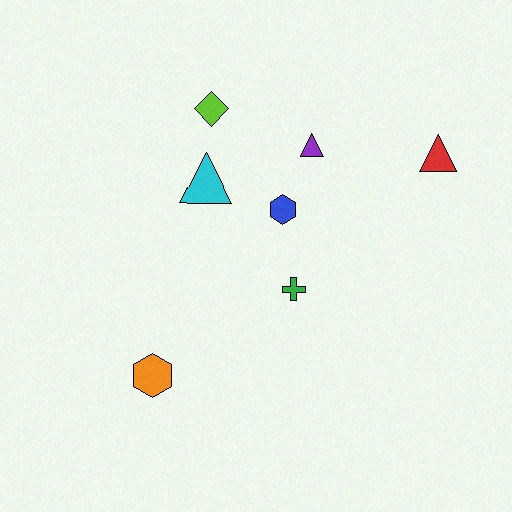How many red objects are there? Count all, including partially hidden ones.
There is 1 red object.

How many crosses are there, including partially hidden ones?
There is 1 cross.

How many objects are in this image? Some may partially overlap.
There are 7 objects.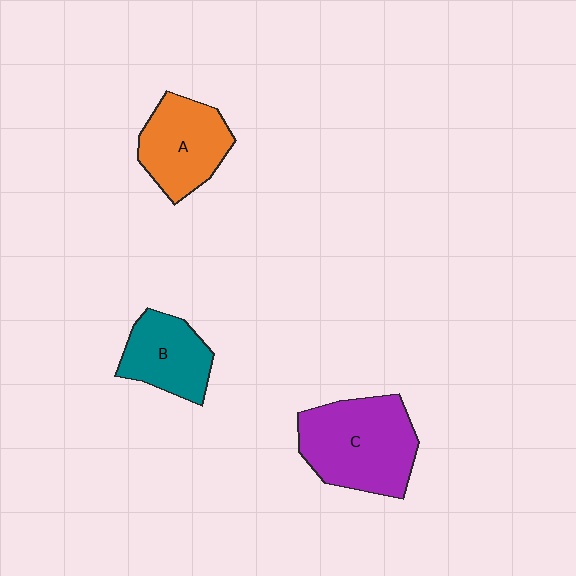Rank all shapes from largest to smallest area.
From largest to smallest: C (purple), A (orange), B (teal).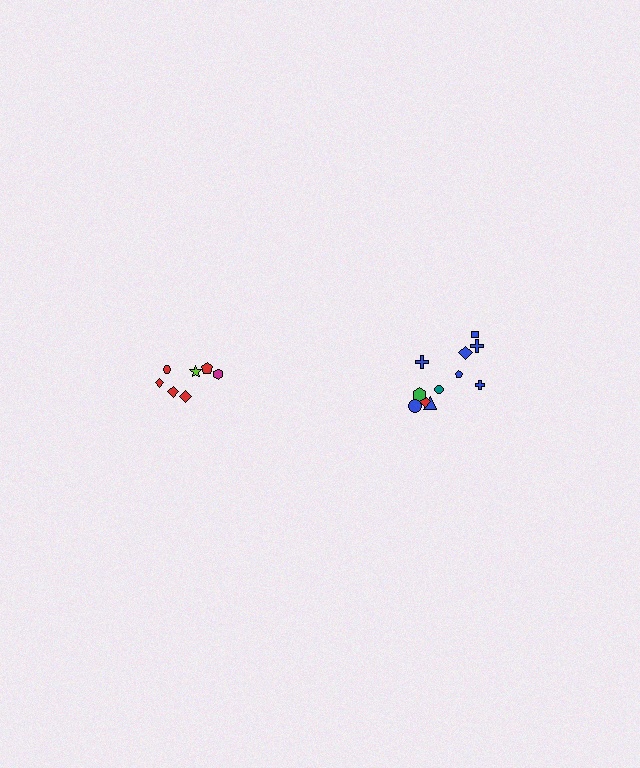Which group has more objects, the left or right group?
The right group.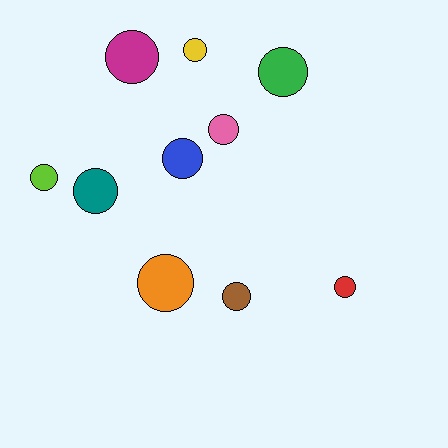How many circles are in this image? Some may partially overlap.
There are 10 circles.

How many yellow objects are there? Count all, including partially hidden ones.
There is 1 yellow object.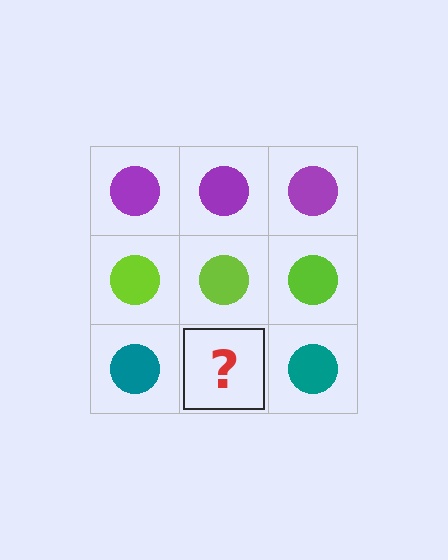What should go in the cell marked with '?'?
The missing cell should contain a teal circle.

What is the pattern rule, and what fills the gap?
The rule is that each row has a consistent color. The gap should be filled with a teal circle.